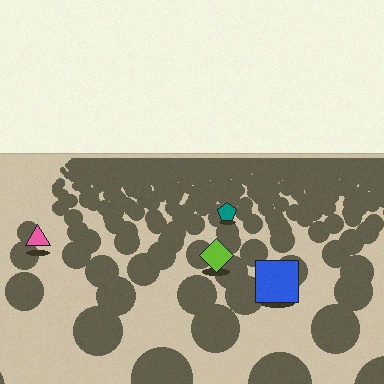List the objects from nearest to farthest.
From nearest to farthest: the blue square, the lime diamond, the pink triangle, the teal pentagon.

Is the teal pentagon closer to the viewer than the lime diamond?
No. The lime diamond is closer — you can tell from the texture gradient: the ground texture is coarser near it.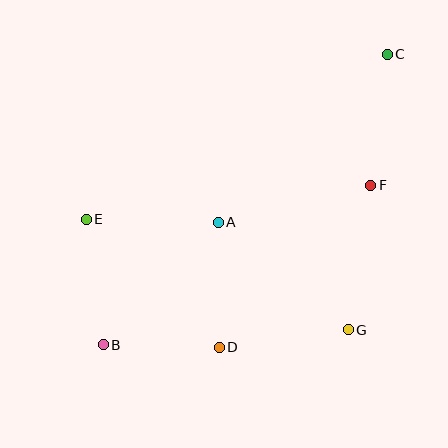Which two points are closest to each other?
Points B and D are closest to each other.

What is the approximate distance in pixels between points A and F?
The distance between A and F is approximately 157 pixels.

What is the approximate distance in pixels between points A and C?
The distance between A and C is approximately 239 pixels.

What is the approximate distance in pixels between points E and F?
The distance between E and F is approximately 287 pixels.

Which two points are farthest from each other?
Points B and C are farthest from each other.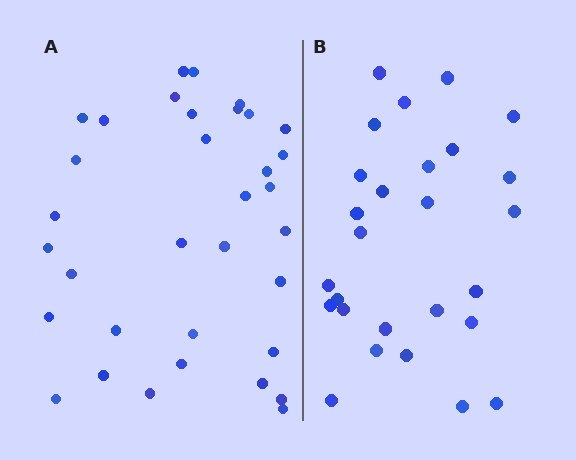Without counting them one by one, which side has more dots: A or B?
Region A (the left region) has more dots.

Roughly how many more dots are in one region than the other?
Region A has roughly 8 or so more dots than region B.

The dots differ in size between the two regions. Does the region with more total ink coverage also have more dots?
No. Region B has more total ink coverage because its dots are larger, but region A actually contains more individual dots. Total area can be misleading — the number of items is what matters here.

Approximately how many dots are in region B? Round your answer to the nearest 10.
About 30 dots. (The exact count is 27, which rounds to 30.)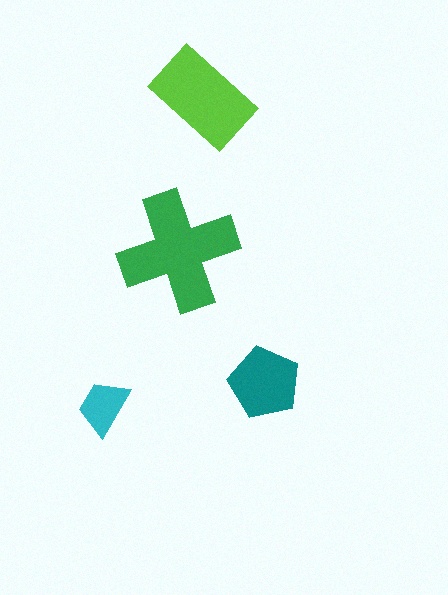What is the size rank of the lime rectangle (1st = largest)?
2nd.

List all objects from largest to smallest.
The green cross, the lime rectangle, the teal pentagon, the cyan trapezoid.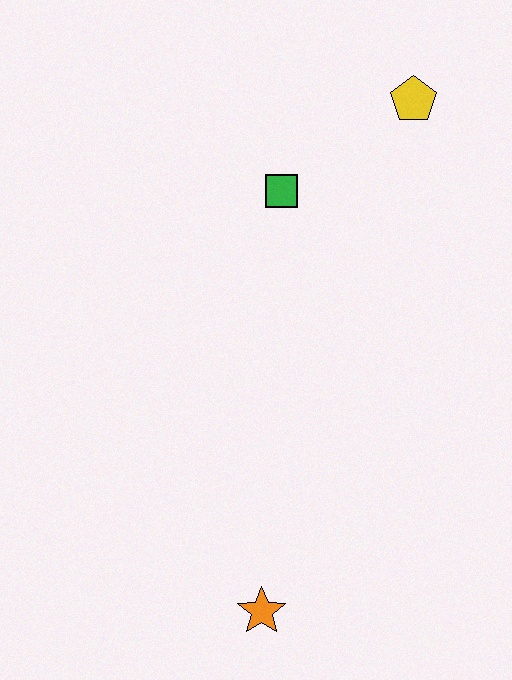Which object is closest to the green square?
The yellow pentagon is closest to the green square.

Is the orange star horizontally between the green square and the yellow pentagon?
No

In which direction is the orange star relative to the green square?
The orange star is below the green square.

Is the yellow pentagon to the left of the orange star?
No